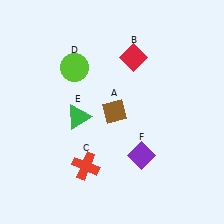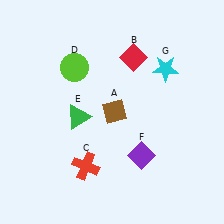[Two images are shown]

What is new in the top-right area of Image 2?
A cyan star (G) was added in the top-right area of Image 2.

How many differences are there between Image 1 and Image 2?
There is 1 difference between the two images.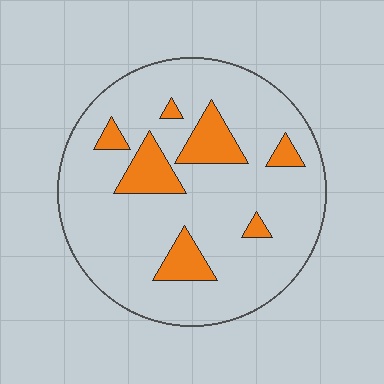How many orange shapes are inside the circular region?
7.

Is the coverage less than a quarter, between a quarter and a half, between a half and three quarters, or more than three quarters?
Less than a quarter.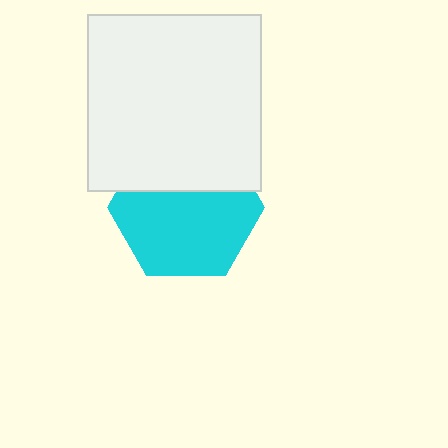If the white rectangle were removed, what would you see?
You would see the complete cyan hexagon.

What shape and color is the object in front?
The object in front is a white rectangle.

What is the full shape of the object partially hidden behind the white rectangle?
The partially hidden object is a cyan hexagon.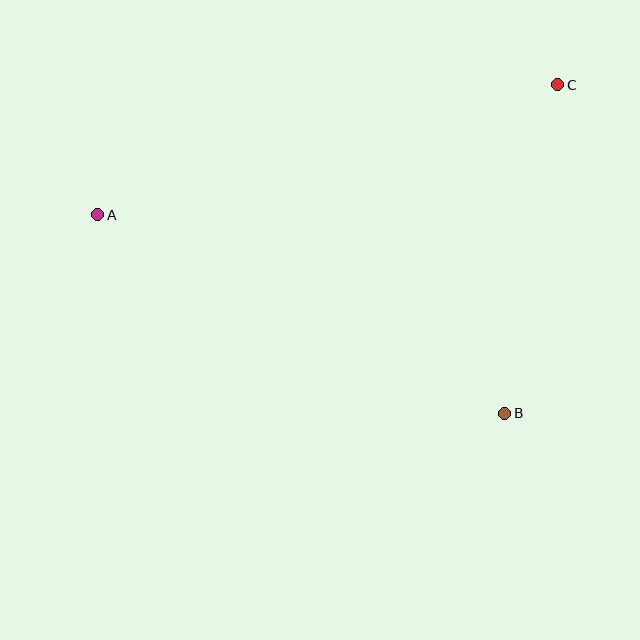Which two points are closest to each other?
Points B and C are closest to each other.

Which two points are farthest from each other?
Points A and C are farthest from each other.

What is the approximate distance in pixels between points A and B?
The distance between A and B is approximately 453 pixels.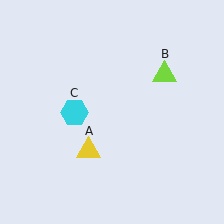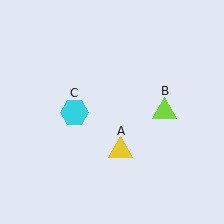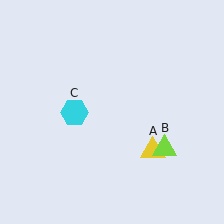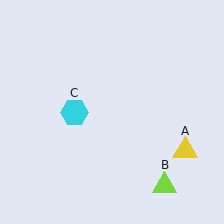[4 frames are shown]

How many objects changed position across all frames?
2 objects changed position: yellow triangle (object A), lime triangle (object B).